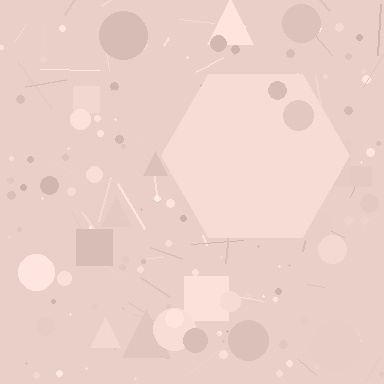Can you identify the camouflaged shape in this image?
The camouflaged shape is a hexagon.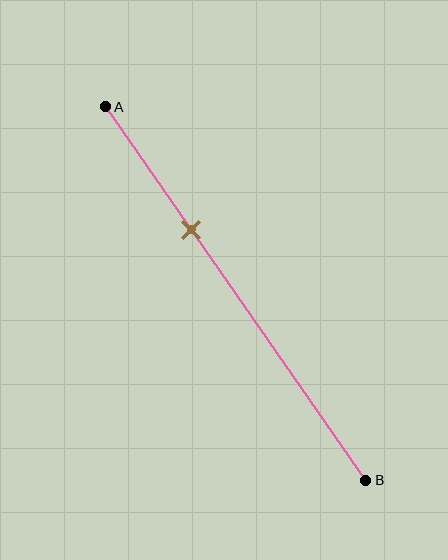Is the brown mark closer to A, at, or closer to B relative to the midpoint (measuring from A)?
The brown mark is closer to point A than the midpoint of segment AB.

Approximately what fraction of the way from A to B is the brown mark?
The brown mark is approximately 35% of the way from A to B.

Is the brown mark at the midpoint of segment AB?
No, the mark is at about 35% from A, not at the 50% midpoint.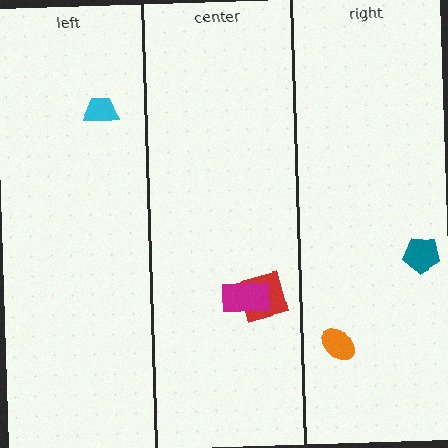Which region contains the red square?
The center region.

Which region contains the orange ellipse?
The right region.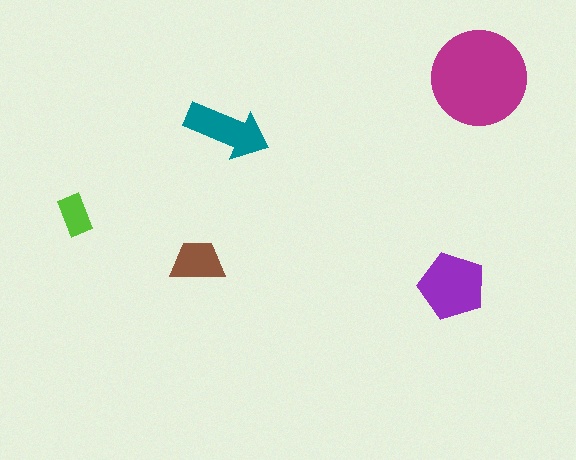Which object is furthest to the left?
The lime rectangle is leftmost.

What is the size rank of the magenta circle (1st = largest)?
1st.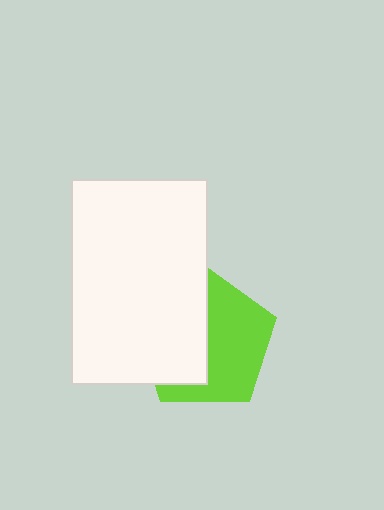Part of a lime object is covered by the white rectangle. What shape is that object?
It is a pentagon.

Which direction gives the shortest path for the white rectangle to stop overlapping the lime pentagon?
Moving left gives the shortest separation.